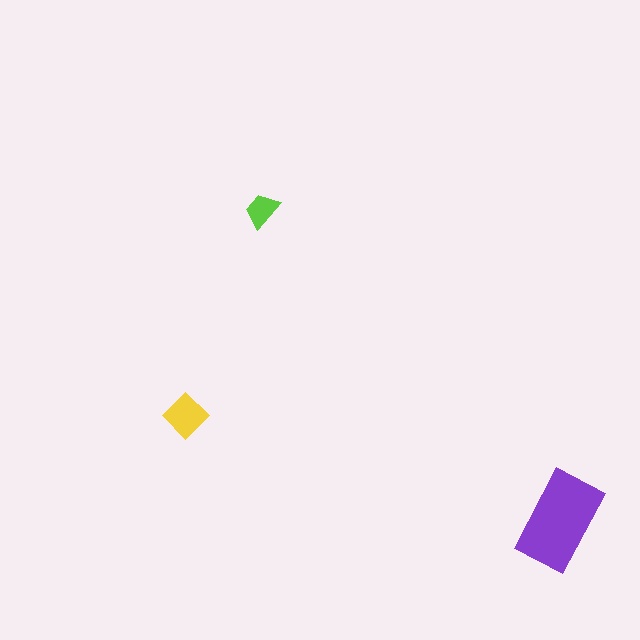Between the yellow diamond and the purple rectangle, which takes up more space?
The purple rectangle.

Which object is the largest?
The purple rectangle.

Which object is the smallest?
The lime trapezoid.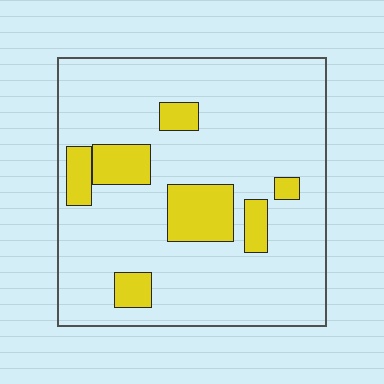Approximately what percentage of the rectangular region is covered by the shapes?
Approximately 15%.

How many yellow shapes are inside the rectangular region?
7.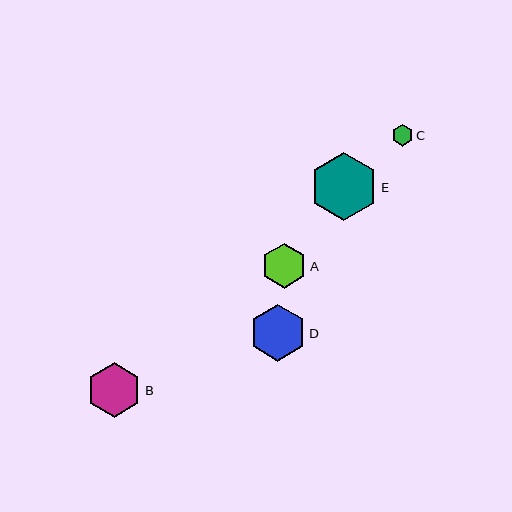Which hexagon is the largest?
Hexagon E is the largest with a size of approximately 68 pixels.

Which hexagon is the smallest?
Hexagon C is the smallest with a size of approximately 22 pixels.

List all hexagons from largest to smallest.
From largest to smallest: E, D, B, A, C.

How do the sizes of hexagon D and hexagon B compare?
Hexagon D and hexagon B are approximately the same size.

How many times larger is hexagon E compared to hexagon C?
Hexagon E is approximately 3.2 times the size of hexagon C.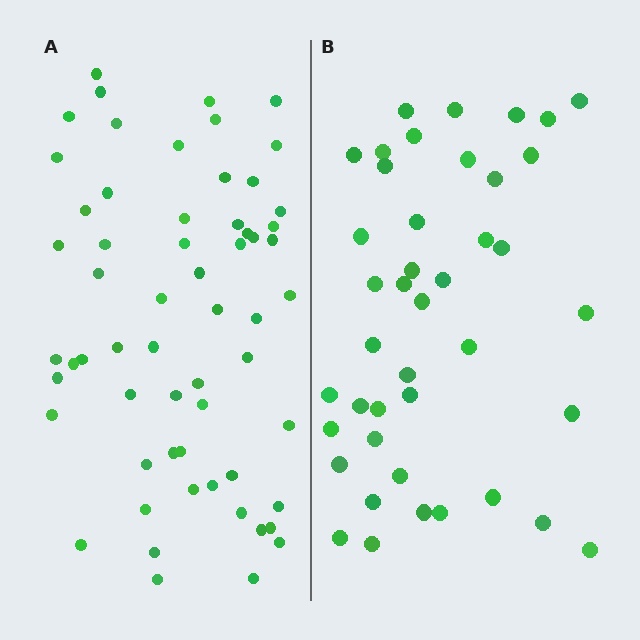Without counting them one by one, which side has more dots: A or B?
Region A (the left region) has more dots.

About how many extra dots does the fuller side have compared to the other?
Region A has approximately 20 more dots than region B.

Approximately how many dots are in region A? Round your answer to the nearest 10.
About 60 dots.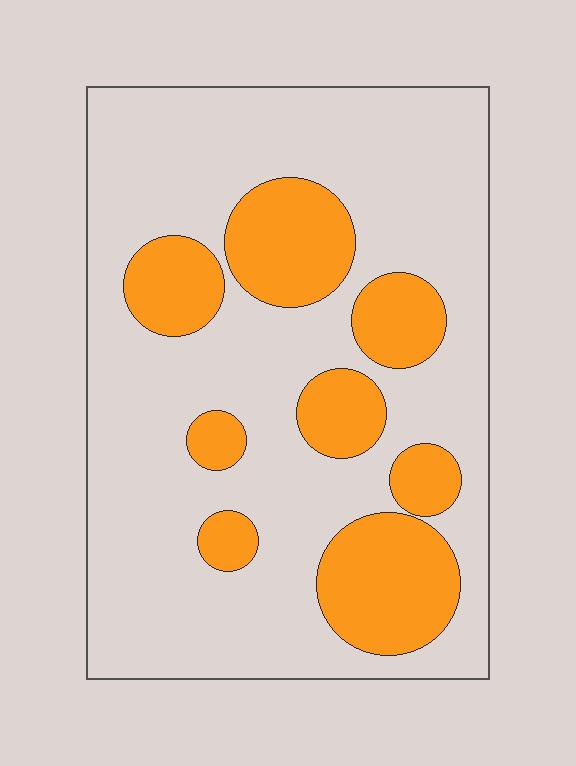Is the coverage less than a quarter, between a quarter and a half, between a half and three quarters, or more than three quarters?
Between a quarter and a half.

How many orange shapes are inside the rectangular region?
8.